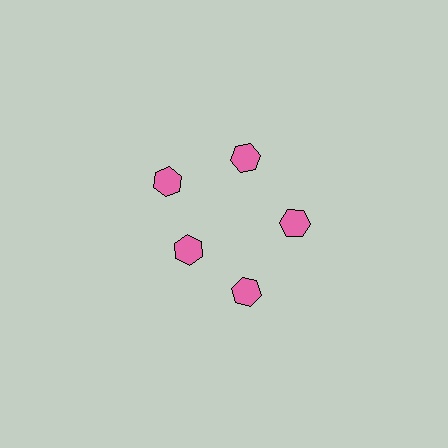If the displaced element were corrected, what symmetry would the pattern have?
It would have 5-fold rotational symmetry — the pattern would map onto itself every 72 degrees.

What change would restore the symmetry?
The symmetry would be restored by moving it outward, back onto the ring so that all 5 hexagons sit at equal angles and equal distance from the center.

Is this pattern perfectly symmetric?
No. The 5 pink hexagons are arranged in a ring, but one element near the 8 o'clock position is pulled inward toward the center, breaking the 5-fold rotational symmetry.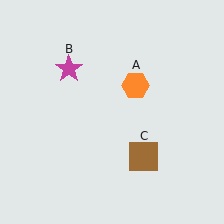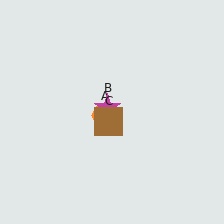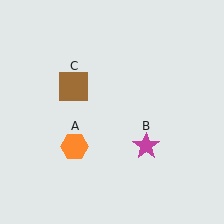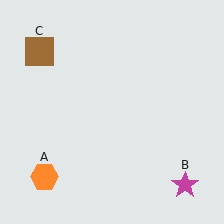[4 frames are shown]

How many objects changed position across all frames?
3 objects changed position: orange hexagon (object A), magenta star (object B), brown square (object C).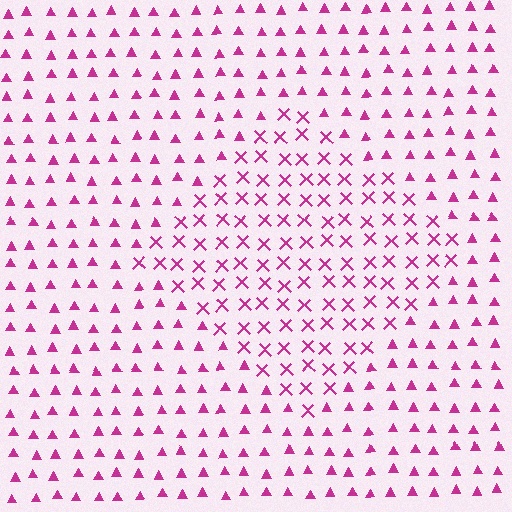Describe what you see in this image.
The image is filled with small magenta elements arranged in a uniform grid. A diamond-shaped region contains X marks, while the surrounding area contains triangles. The boundary is defined purely by the change in element shape.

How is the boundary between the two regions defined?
The boundary is defined by a change in element shape: X marks inside vs. triangles outside. All elements share the same color and spacing.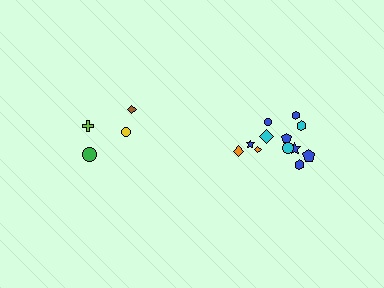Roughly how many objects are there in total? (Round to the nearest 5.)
Roughly 15 objects in total.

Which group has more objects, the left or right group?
The right group.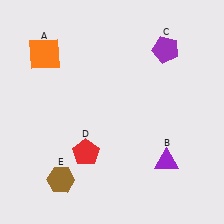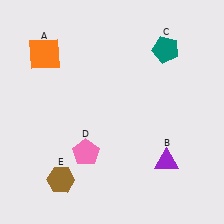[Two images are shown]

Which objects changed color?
C changed from purple to teal. D changed from red to pink.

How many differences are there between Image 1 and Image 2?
There are 2 differences between the two images.